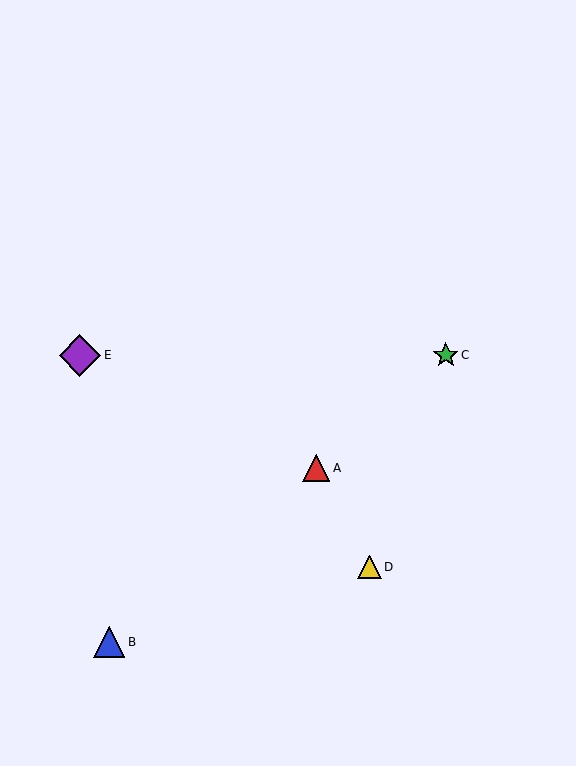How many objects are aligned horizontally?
2 objects (C, E) are aligned horizontally.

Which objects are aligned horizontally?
Objects C, E are aligned horizontally.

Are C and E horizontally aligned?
Yes, both are at y≈355.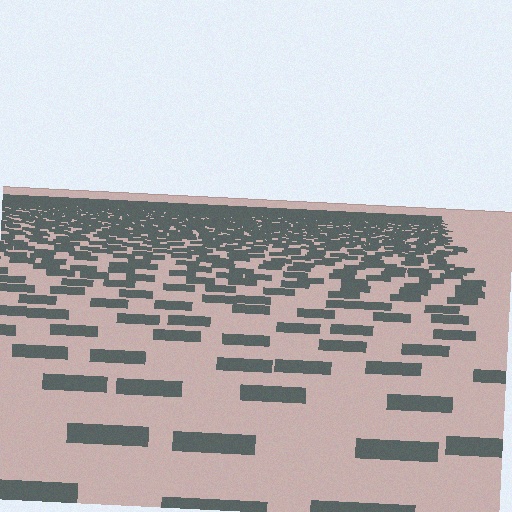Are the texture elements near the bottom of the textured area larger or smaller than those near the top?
Larger. Near the bottom, elements are closer to the viewer and appear at a bigger on-screen size.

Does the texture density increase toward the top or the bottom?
Density increases toward the top.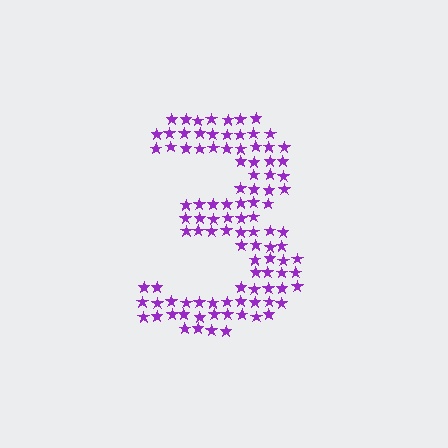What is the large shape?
The large shape is the digit 3.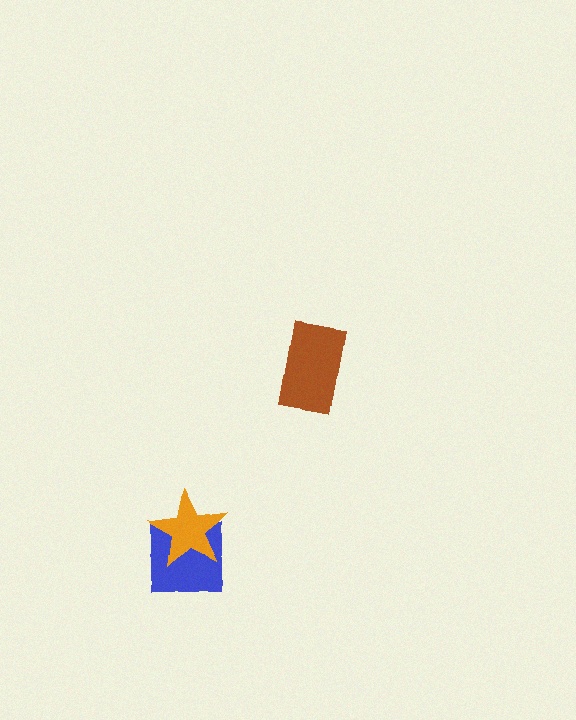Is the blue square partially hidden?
Yes, it is partially covered by another shape.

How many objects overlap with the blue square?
1 object overlaps with the blue square.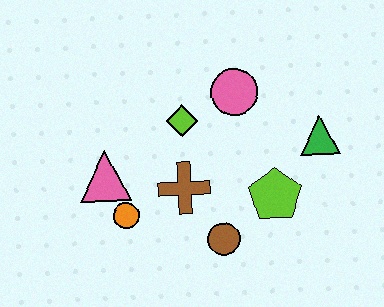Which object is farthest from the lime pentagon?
The pink triangle is farthest from the lime pentagon.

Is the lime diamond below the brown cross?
No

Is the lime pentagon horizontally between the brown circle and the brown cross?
No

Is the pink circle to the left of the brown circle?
No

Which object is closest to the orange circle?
The pink triangle is closest to the orange circle.